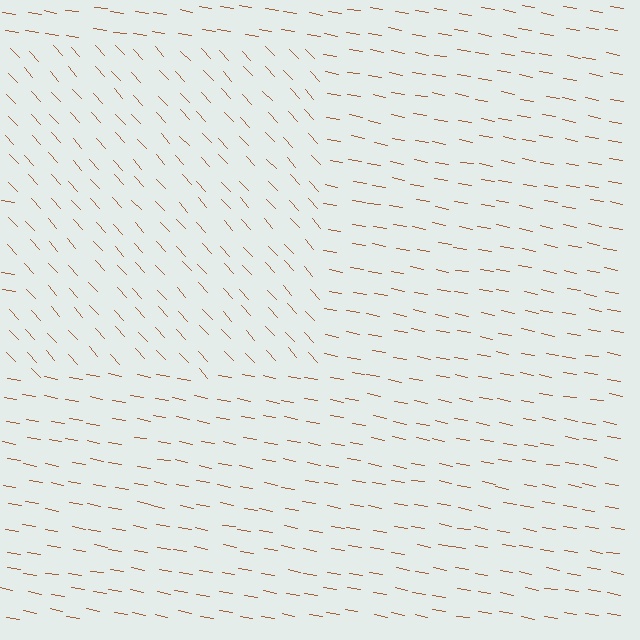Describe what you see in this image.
The image is filled with small brown line segments. A rectangle region in the image has lines oriented differently from the surrounding lines, creating a visible texture boundary.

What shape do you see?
I see a rectangle.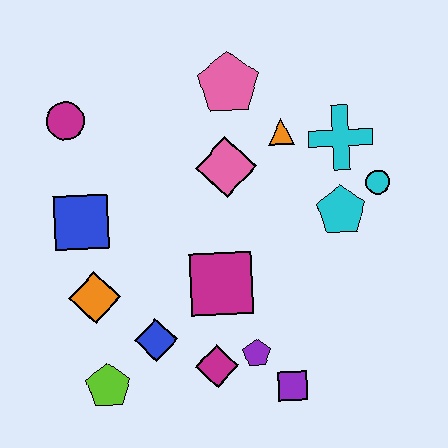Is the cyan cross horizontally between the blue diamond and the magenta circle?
No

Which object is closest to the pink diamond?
The orange triangle is closest to the pink diamond.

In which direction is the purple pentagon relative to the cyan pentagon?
The purple pentagon is below the cyan pentagon.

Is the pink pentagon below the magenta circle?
No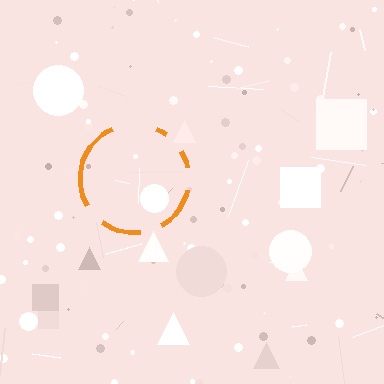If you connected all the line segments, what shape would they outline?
They would outline a circle.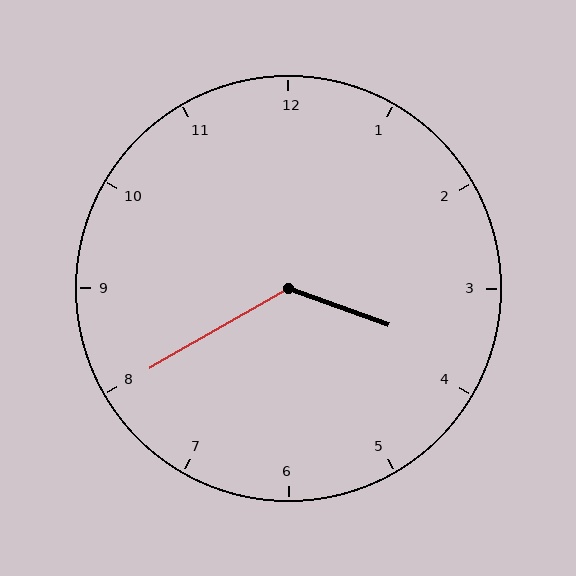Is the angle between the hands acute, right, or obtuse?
It is obtuse.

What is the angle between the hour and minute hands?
Approximately 130 degrees.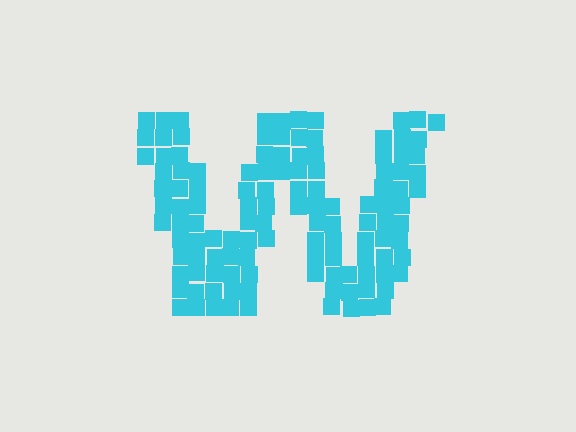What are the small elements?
The small elements are squares.